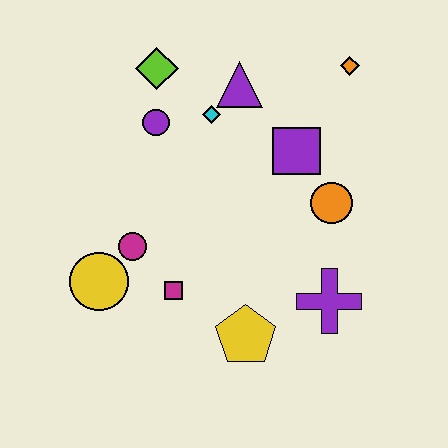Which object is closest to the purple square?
The orange circle is closest to the purple square.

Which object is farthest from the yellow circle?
The orange diamond is farthest from the yellow circle.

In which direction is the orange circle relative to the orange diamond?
The orange circle is below the orange diamond.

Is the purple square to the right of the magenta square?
Yes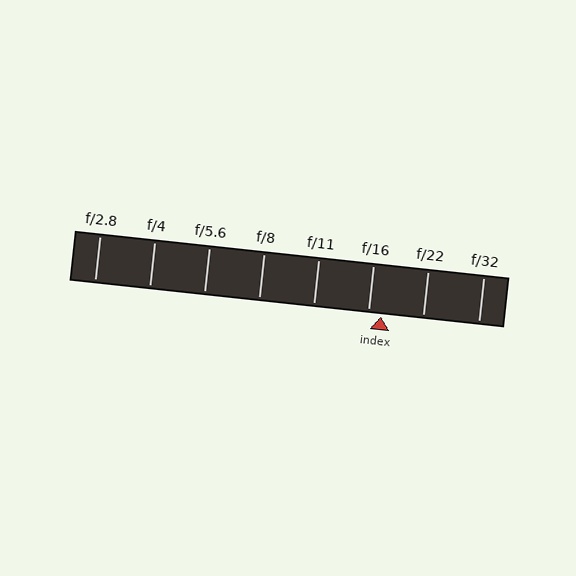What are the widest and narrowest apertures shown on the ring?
The widest aperture shown is f/2.8 and the narrowest is f/32.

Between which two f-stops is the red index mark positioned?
The index mark is between f/16 and f/22.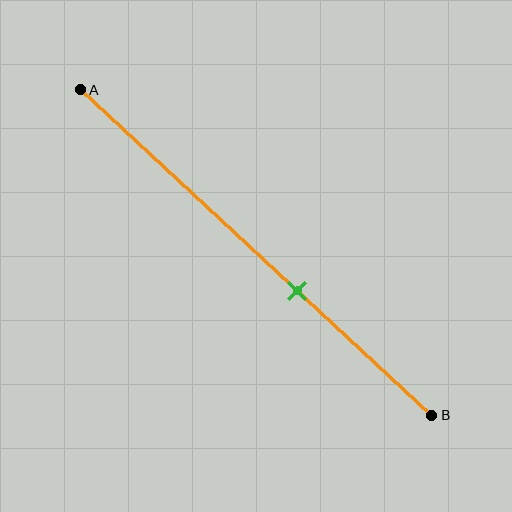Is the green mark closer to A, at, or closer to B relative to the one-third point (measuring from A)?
The green mark is closer to point B than the one-third point of segment AB.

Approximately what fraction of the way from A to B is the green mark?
The green mark is approximately 60% of the way from A to B.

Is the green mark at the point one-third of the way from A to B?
No, the mark is at about 60% from A, not at the 33% one-third point.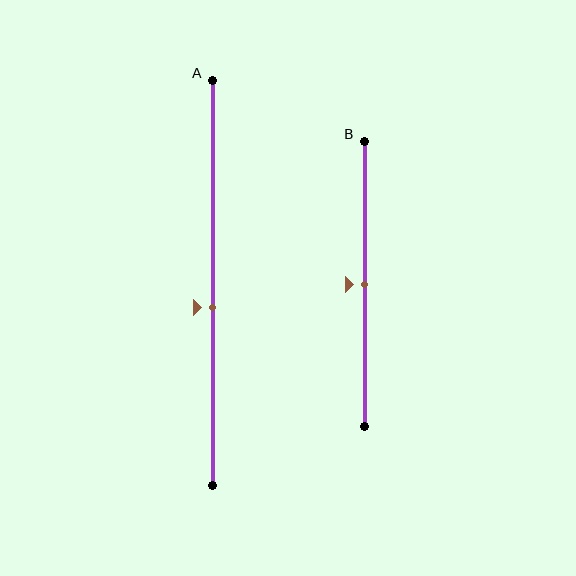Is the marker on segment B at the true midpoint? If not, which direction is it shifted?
Yes, the marker on segment B is at the true midpoint.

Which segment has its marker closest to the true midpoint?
Segment B has its marker closest to the true midpoint.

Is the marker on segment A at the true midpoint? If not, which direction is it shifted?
No, the marker on segment A is shifted downward by about 6% of the segment length.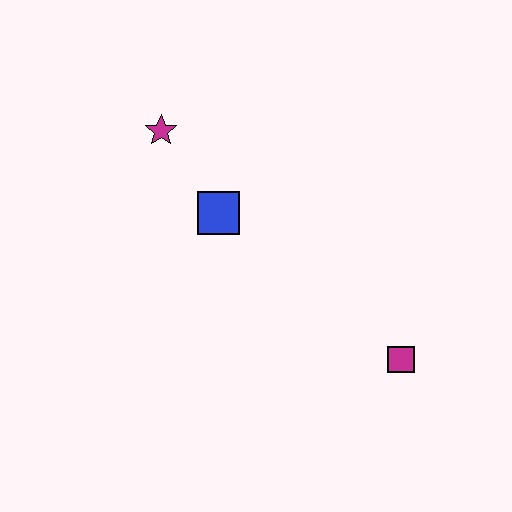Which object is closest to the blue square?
The magenta star is closest to the blue square.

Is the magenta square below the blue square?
Yes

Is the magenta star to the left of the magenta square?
Yes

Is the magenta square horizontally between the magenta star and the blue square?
No